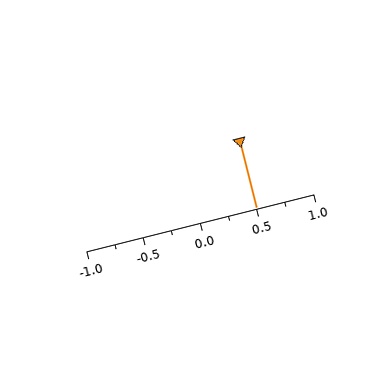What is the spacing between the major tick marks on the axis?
The major ticks are spaced 0.5 apart.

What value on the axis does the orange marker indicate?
The marker indicates approximately 0.5.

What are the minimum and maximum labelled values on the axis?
The axis runs from -1.0 to 1.0.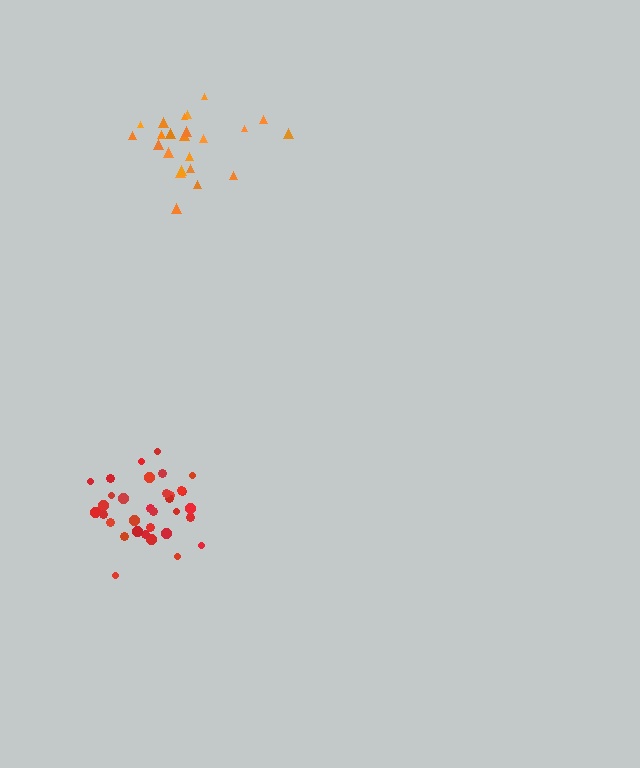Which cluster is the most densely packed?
Red.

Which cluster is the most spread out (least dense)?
Orange.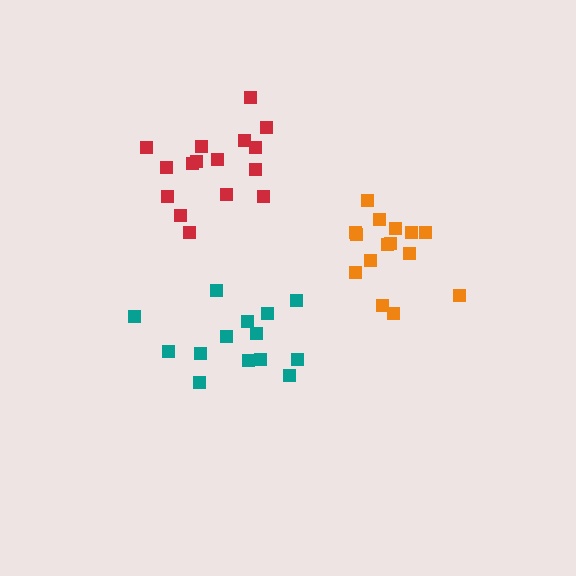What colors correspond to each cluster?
The clusters are colored: teal, orange, red.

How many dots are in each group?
Group 1: 14 dots, Group 2: 15 dots, Group 3: 16 dots (45 total).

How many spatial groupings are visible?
There are 3 spatial groupings.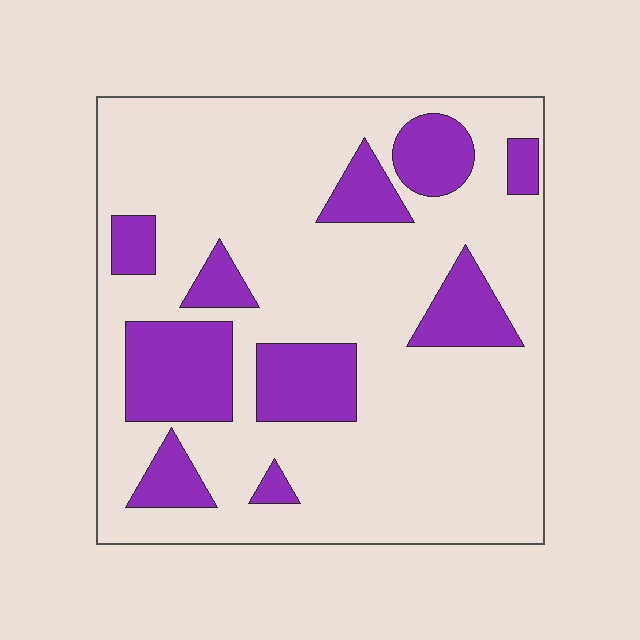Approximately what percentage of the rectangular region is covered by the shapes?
Approximately 25%.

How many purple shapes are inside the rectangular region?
10.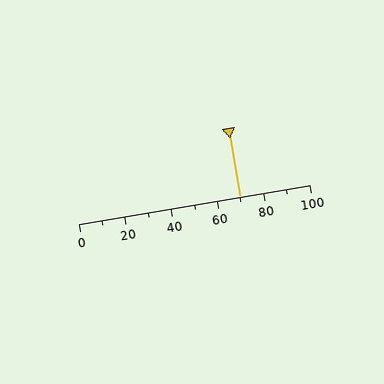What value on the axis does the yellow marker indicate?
The marker indicates approximately 70.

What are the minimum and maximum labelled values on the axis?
The axis runs from 0 to 100.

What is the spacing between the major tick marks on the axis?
The major ticks are spaced 20 apart.